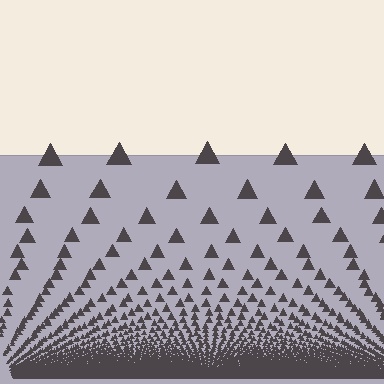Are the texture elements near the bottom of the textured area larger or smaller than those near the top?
Smaller. The gradient is inverted — elements near the bottom are smaller and denser.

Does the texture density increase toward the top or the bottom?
Density increases toward the bottom.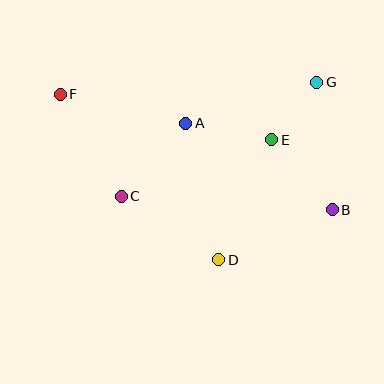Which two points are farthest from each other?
Points B and F are farthest from each other.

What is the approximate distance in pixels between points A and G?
The distance between A and G is approximately 137 pixels.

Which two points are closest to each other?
Points E and G are closest to each other.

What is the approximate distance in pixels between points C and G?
The distance between C and G is approximately 226 pixels.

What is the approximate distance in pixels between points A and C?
The distance between A and C is approximately 98 pixels.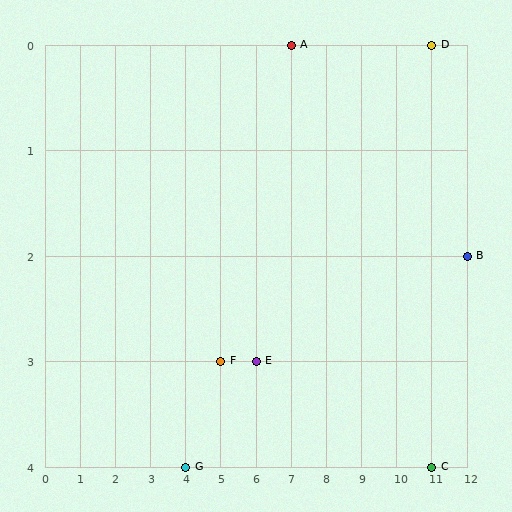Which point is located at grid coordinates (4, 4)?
Point G is at (4, 4).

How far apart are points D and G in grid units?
Points D and G are 7 columns and 4 rows apart (about 8.1 grid units diagonally).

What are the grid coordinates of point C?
Point C is at grid coordinates (11, 4).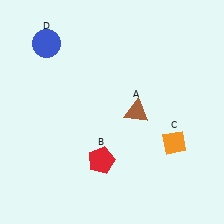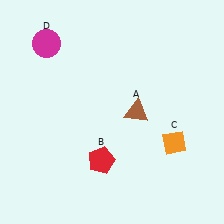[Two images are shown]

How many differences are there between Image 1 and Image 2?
There is 1 difference between the two images.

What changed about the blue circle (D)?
In Image 1, D is blue. In Image 2, it changed to magenta.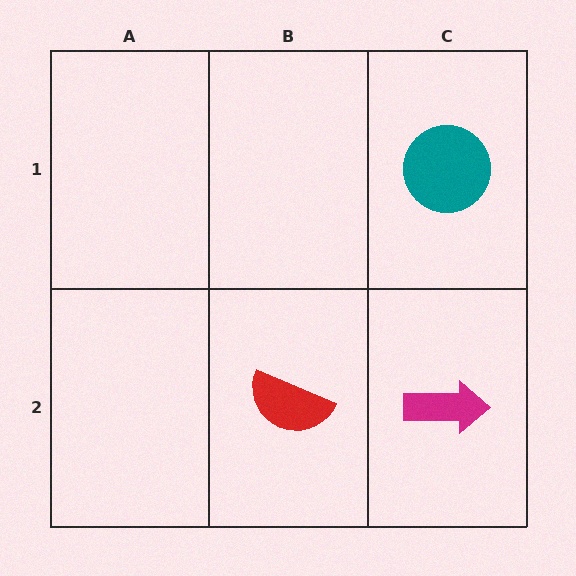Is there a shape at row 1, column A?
No, that cell is empty.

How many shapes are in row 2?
2 shapes.